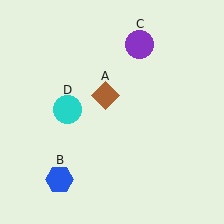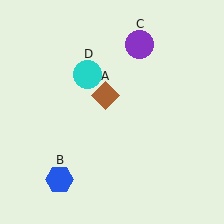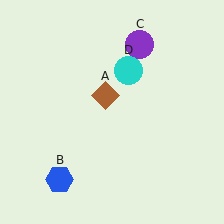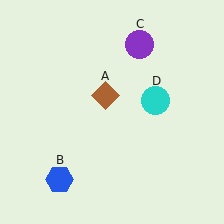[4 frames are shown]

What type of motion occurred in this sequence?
The cyan circle (object D) rotated clockwise around the center of the scene.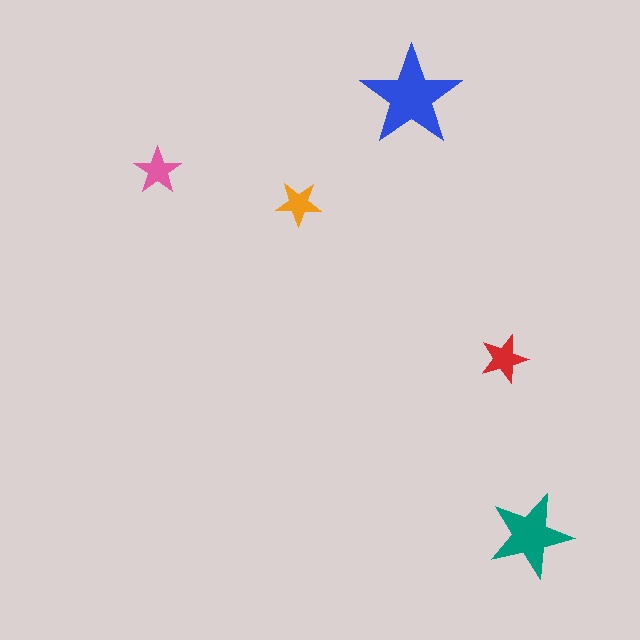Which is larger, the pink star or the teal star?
The teal one.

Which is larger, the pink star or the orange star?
The pink one.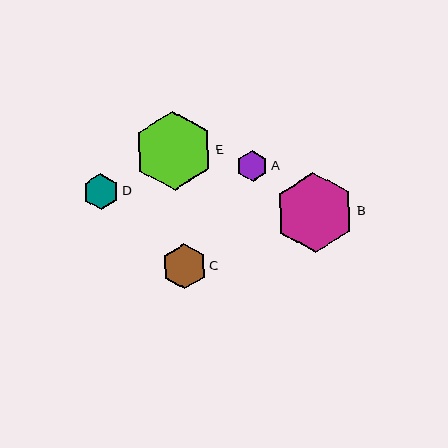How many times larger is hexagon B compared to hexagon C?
Hexagon B is approximately 1.8 times the size of hexagon C.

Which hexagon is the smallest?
Hexagon A is the smallest with a size of approximately 31 pixels.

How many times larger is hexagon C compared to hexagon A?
Hexagon C is approximately 1.5 times the size of hexagon A.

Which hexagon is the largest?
Hexagon B is the largest with a size of approximately 79 pixels.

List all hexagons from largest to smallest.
From largest to smallest: B, E, C, D, A.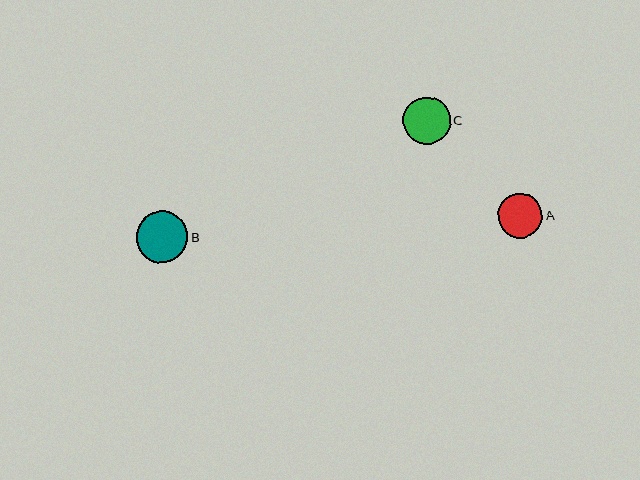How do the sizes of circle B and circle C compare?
Circle B and circle C are approximately the same size.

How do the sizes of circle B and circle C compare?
Circle B and circle C are approximately the same size.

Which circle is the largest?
Circle B is the largest with a size of approximately 51 pixels.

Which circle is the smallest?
Circle A is the smallest with a size of approximately 45 pixels.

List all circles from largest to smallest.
From largest to smallest: B, C, A.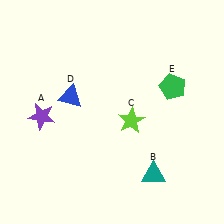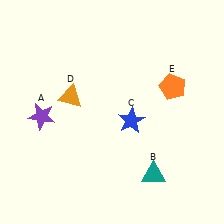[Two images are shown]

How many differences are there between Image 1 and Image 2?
There are 3 differences between the two images.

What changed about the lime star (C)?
In Image 1, C is lime. In Image 2, it changed to blue.